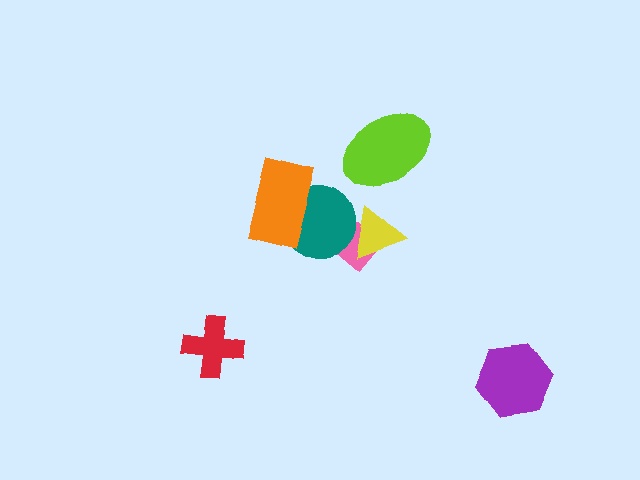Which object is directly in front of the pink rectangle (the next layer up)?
The yellow triangle is directly in front of the pink rectangle.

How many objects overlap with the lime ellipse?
0 objects overlap with the lime ellipse.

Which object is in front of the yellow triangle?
The teal circle is in front of the yellow triangle.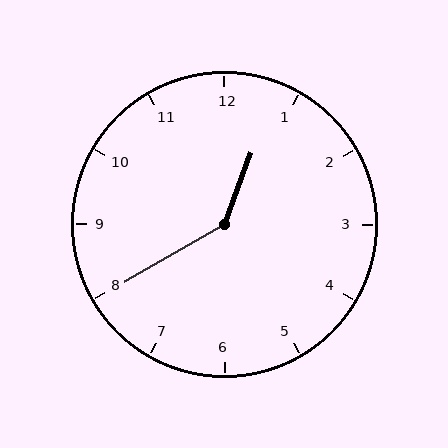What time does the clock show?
12:40.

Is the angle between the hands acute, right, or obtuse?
It is obtuse.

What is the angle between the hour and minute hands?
Approximately 140 degrees.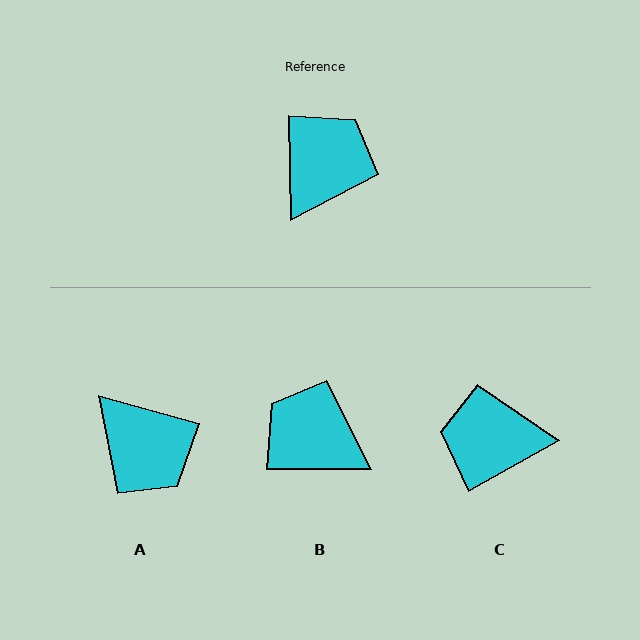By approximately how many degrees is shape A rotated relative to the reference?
Approximately 106 degrees clockwise.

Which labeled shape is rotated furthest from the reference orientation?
C, about 118 degrees away.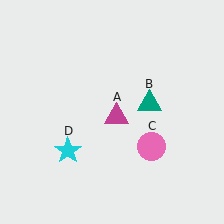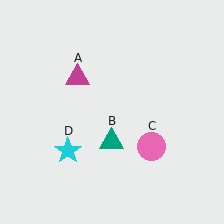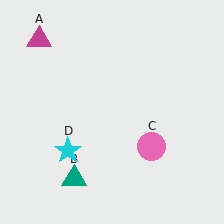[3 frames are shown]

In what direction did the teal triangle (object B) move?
The teal triangle (object B) moved down and to the left.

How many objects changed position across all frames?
2 objects changed position: magenta triangle (object A), teal triangle (object B).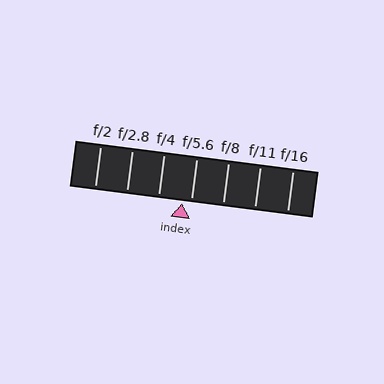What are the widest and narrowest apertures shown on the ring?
The widest aperture shown is f/2 and the narrowest is f/16.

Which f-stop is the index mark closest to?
The index mark is closest to f/5.6.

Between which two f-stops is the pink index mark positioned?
The index mark is between f/4 and f/5.6.